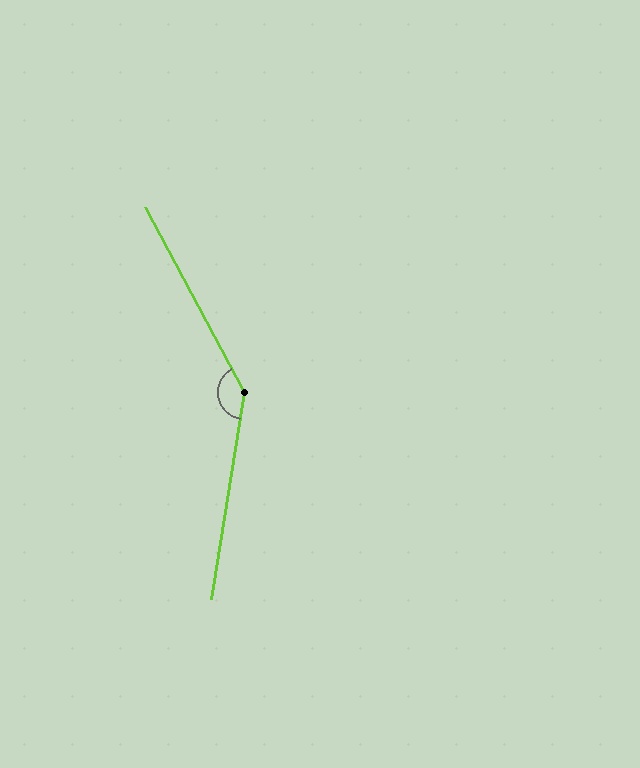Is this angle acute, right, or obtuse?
It is obtuse.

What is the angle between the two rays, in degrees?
Approximately 143 degrees.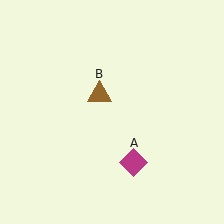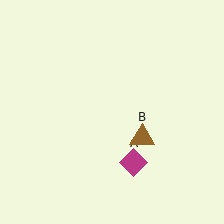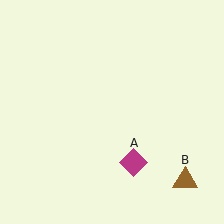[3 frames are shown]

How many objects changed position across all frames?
1 object changed position: brown triangle (object B).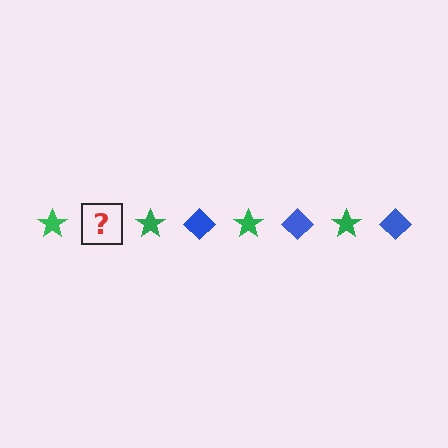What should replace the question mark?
The question mark should be replaced with a blue diamond.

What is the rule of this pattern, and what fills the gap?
The rule is that the pattern alternates between green star and blue diamond. The gap should be filled with a blue diamond.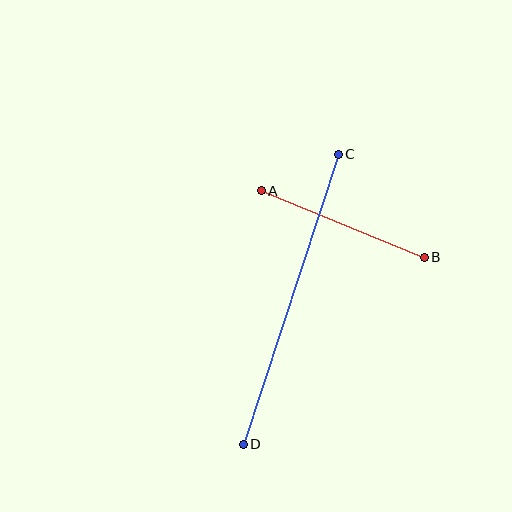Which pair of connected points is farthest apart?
Points C and D are farthest apart.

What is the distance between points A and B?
The distance is approximately 176 pixels.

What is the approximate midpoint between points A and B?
The midpoint is at approximately (343, 224) pixels.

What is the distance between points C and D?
The distance is approximately 305 pixels.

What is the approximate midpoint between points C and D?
The midpoint is at approximately (291, 299) pixels.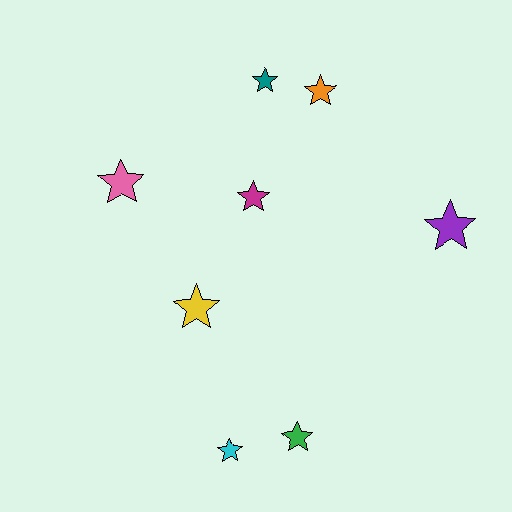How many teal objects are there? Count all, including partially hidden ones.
There is 1 teal object.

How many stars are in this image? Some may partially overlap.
There are 8 stars.